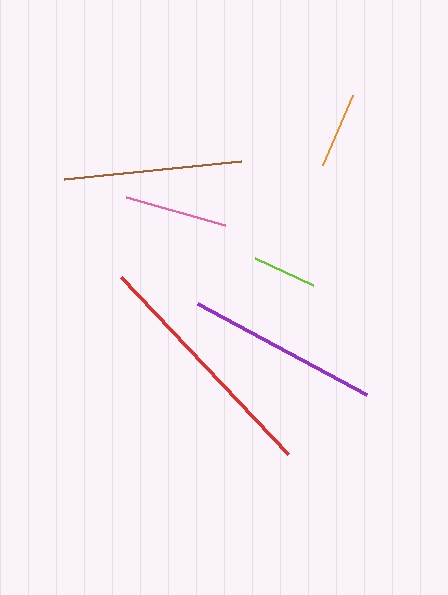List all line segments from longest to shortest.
From longest to shortest: red, purple, brown, pink, orange, lime.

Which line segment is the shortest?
The lime line is the shortest at approximately 64 pixels.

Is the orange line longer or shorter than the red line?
The red line is longer than the orange line.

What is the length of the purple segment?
The purple segment is approximately 192 pixels long.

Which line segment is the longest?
The red line is the longest at approximately 244 pixels.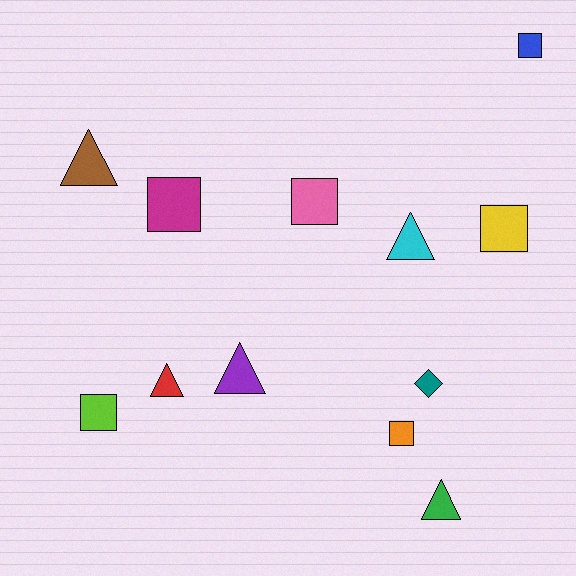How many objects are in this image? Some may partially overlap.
There are 12 objects.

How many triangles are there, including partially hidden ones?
There are 5 triangles.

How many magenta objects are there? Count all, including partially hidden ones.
There is 1 magenta object.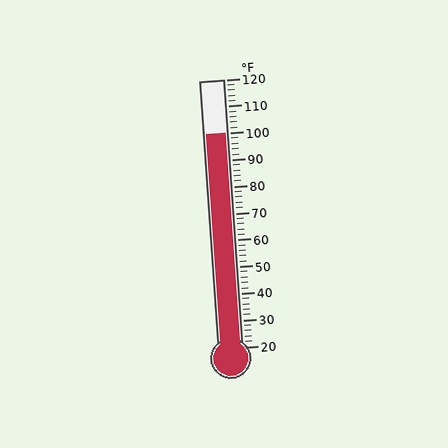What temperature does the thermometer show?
The thermometer shows approximately 100°F.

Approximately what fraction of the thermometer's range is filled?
The thermometer is filled to approximately 80% of its range.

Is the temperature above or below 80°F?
The temperature is above 80°F.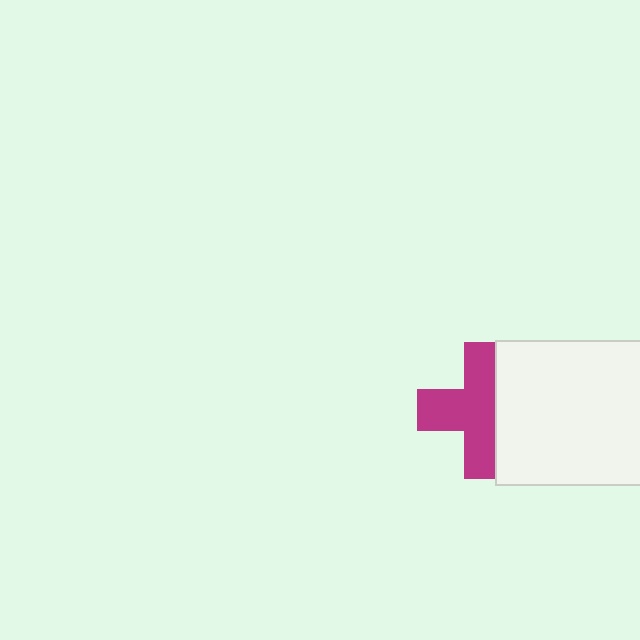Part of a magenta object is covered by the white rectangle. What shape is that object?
It is a cross.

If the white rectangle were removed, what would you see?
You would see the complete magenta cross.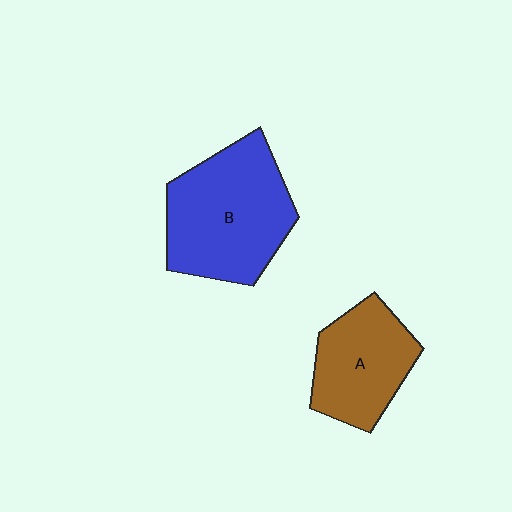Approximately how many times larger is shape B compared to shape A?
Approximately 1.5 times.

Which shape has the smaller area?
Shape A (brown).